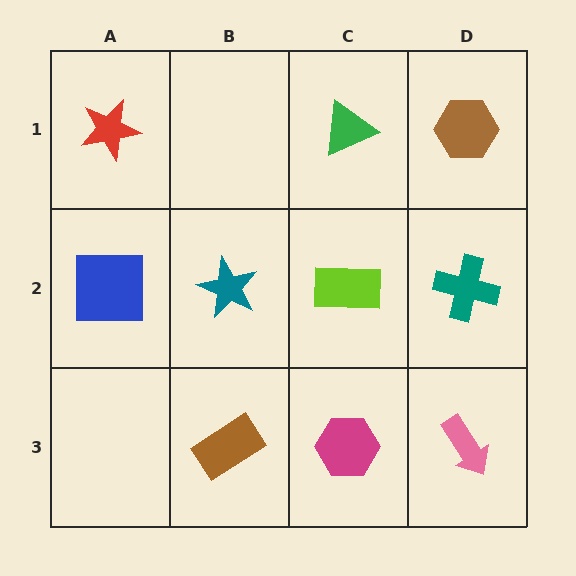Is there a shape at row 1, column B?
No, that cell is empty.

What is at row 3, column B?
A brown rectangle.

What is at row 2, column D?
A teal cross.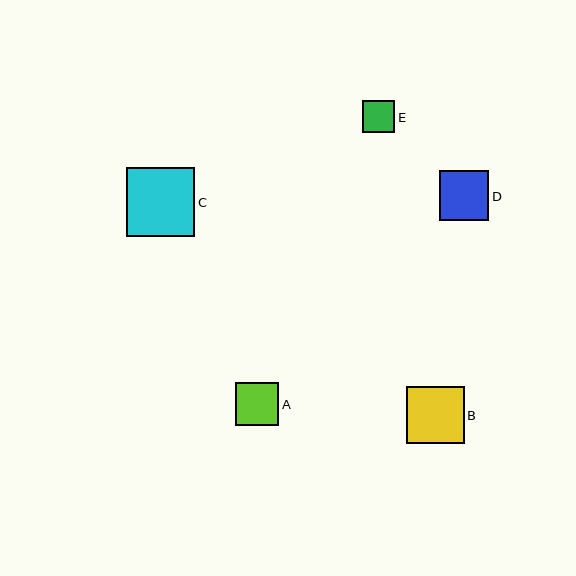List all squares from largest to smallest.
From largest to smallest: C, B, D, A, E.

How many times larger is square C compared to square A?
Square C is approximately 1.6 times the size of square A.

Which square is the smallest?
Square E is the smallest with a size of approximately 32 pixels.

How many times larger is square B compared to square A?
Square B is approximately 1.4 times the size of square A.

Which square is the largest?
Square C is the largest with a size of approximately 68 pixels.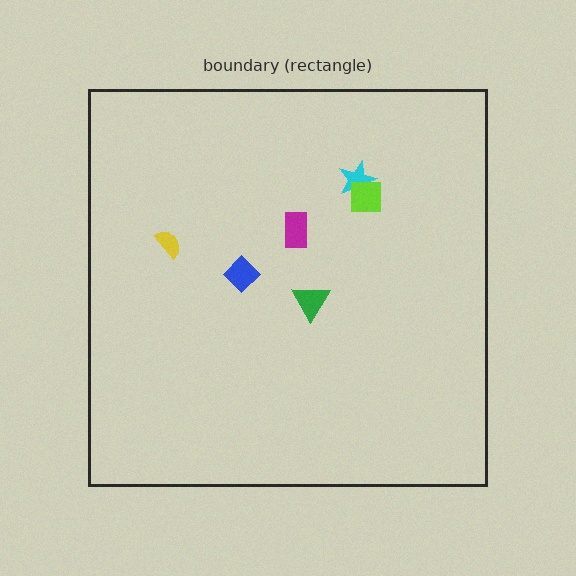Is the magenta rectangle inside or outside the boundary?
Inside.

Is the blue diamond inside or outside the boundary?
Inside.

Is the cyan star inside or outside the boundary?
Inside.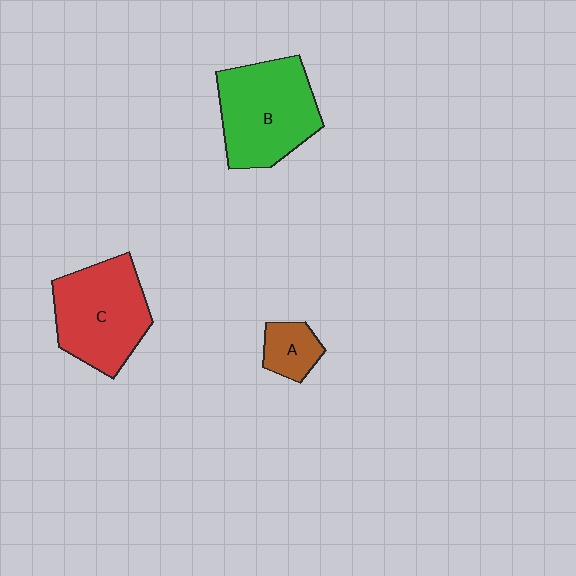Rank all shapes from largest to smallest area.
From largest to smallest: B (green), C (red), A (brown).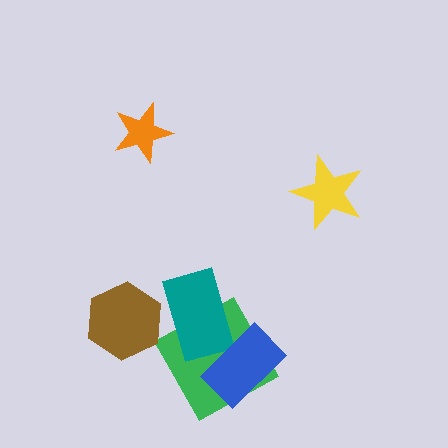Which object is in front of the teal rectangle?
The blue rectangle is in front of the teal rectangle.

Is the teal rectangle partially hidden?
Yes, it is partially covered by another shape.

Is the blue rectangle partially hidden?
No, no other shape covers it.